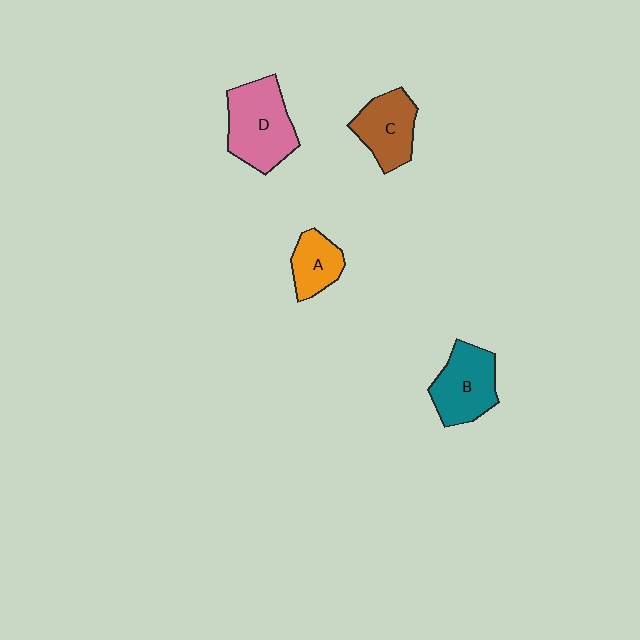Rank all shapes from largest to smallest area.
From largest to smallest: D (pink), B (teal), C (brown), A (orange).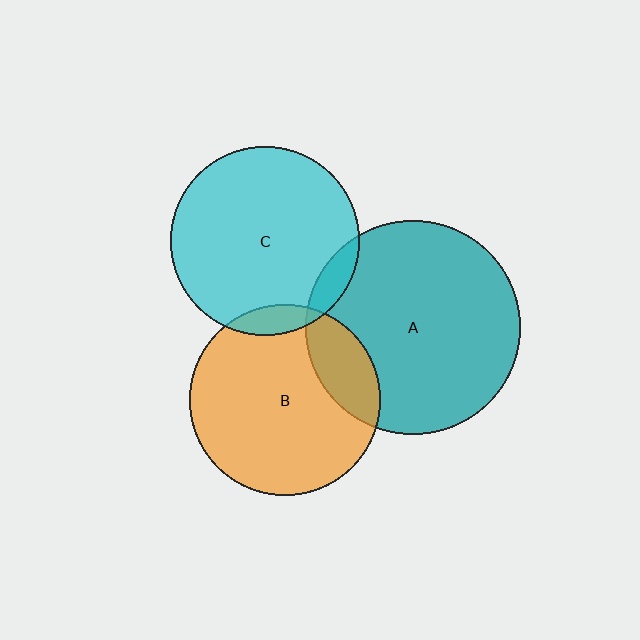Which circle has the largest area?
Circle A (teal).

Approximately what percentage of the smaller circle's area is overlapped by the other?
Approximately 10%.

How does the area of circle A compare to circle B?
Approximately 1.3 times.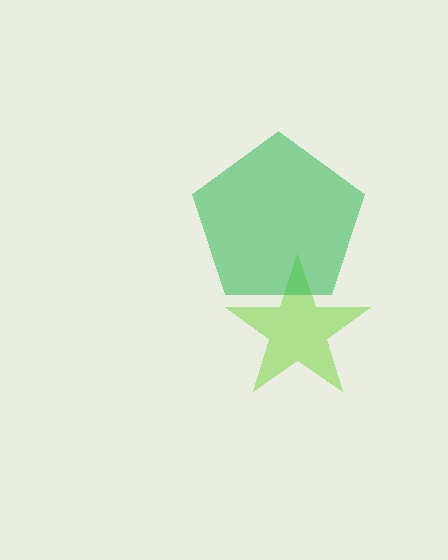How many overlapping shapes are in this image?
There are 2 overlapping shapes in the image.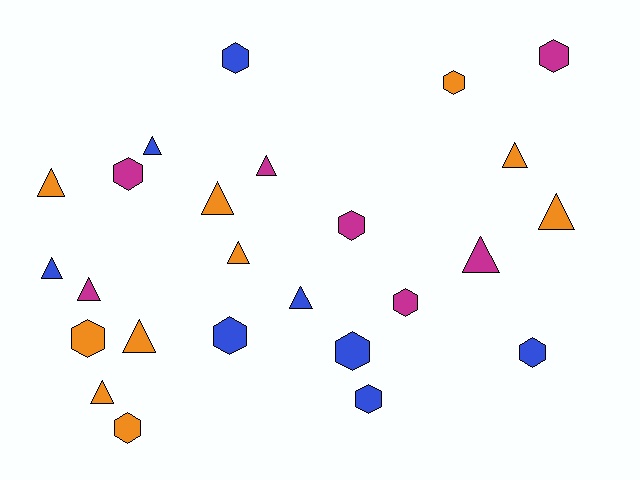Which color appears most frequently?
Orange, with 10 objects.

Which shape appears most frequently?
Triangle, with 13 objects.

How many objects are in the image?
There are 25 objects.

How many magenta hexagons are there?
There are 4 magenta hexagons.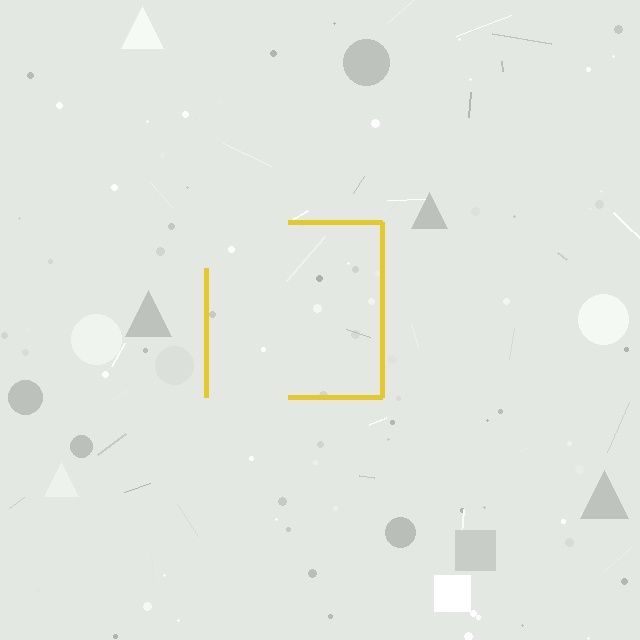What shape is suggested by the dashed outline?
The dashed outline suggests a square.